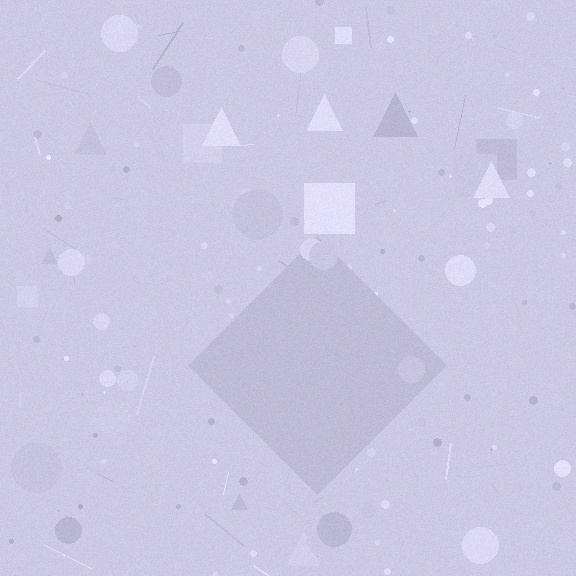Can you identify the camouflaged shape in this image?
The camouflaged shape is a diamond.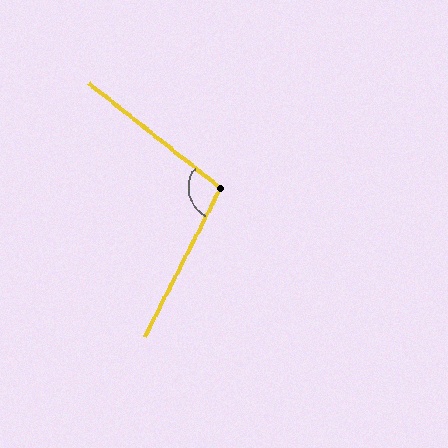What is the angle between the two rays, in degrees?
Approximately 101 degrees.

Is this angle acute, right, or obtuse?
It is obtuse.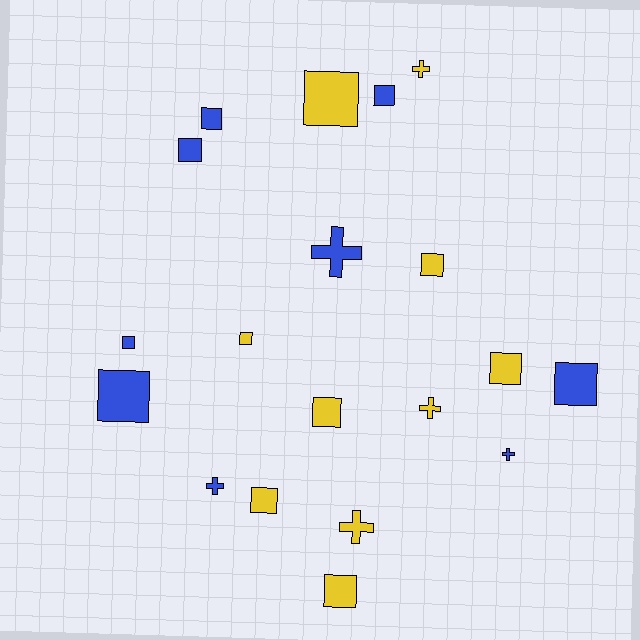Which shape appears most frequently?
Square, with 13 objects.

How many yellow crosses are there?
There are 3 yellow crosses.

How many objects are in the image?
There are 19 objects.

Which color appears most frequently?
Yellow, with 10 objects.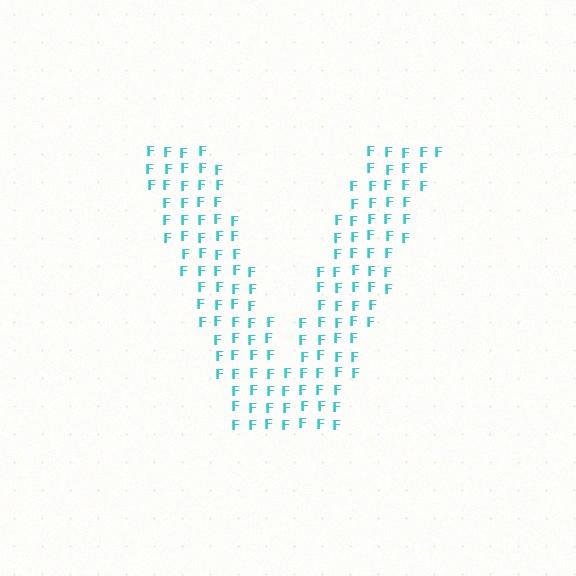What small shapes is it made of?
It is made of small letter F's.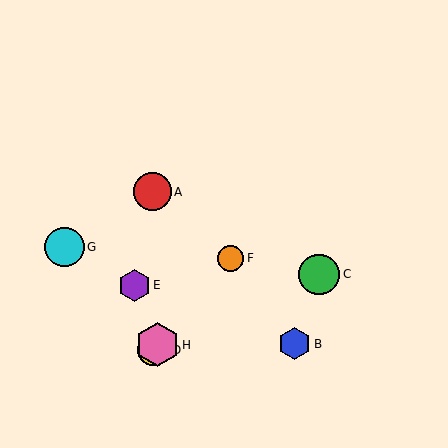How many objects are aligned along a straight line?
3 objects (D, F, H) are aligned along a straight line.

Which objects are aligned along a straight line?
Objects D, F, H are aligned along a straight line.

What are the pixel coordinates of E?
Object E is at (134, 285).